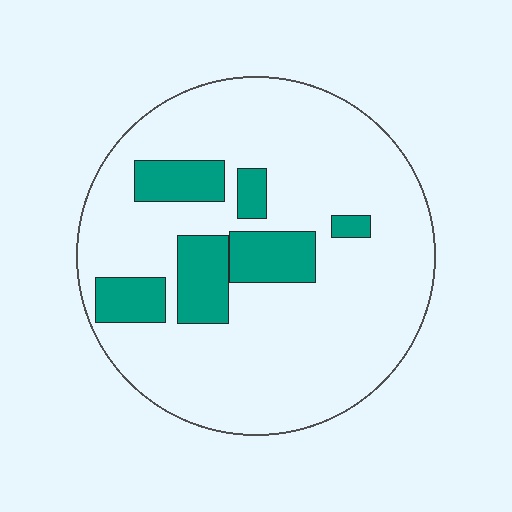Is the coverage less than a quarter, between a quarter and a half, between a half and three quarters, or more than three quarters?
Less than a quarter.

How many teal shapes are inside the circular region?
6.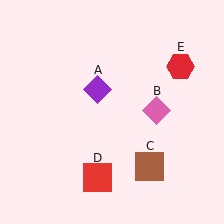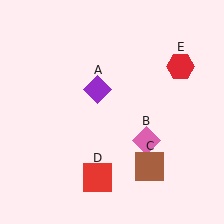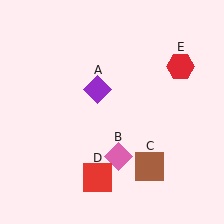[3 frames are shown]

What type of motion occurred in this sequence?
The pink diamond (object B) rotated clockwise around the center of the scene.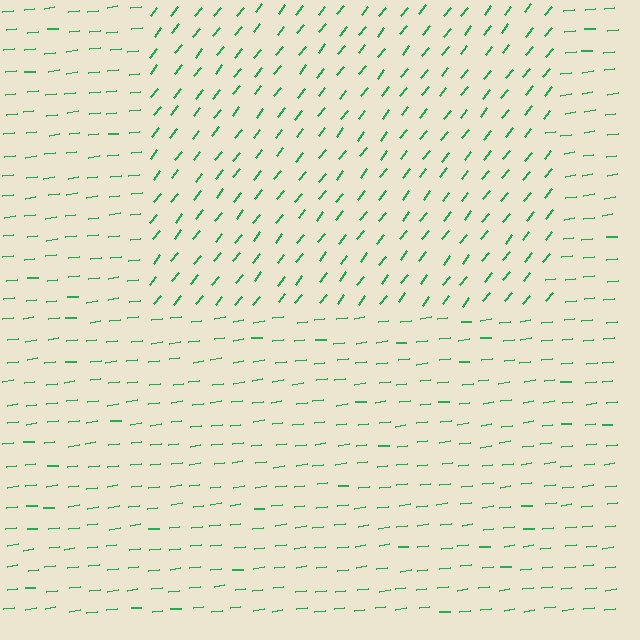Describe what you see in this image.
The image is filled with small green line segments. A rectangle region in the image has lines oriented differently from the surrounding lines, creating a visible texture boundary.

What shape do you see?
I see a rectangle.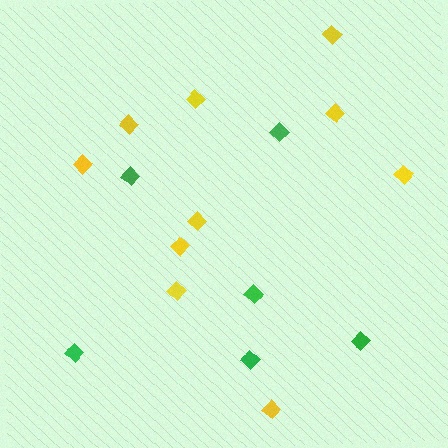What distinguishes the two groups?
There are 2 groups: one group of yellow diamonds (10) and one group of green diamonds (6).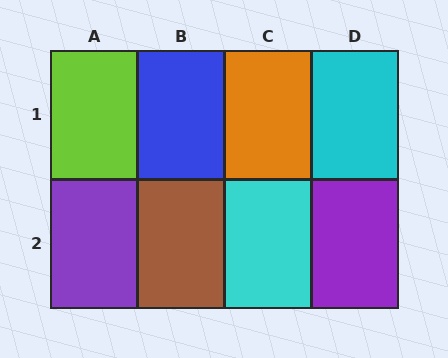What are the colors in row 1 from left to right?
Lime, blue, orange, cyan.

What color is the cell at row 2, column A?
Purple.